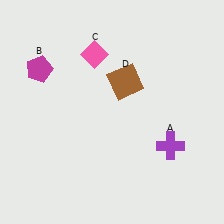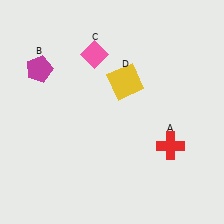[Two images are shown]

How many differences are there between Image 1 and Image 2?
There are 2 differences between the two images.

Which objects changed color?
A changed from purple to red. D changed from brown to yellow.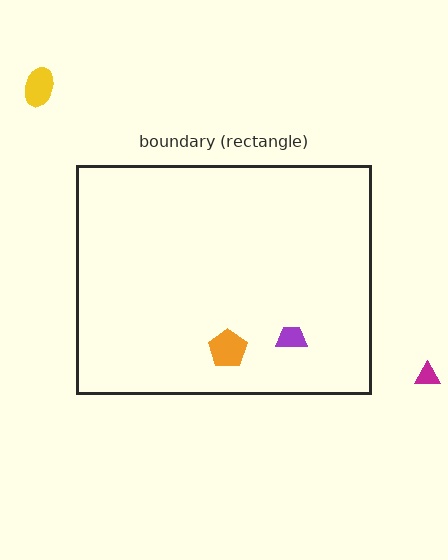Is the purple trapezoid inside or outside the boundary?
Inside.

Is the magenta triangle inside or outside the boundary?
Outside.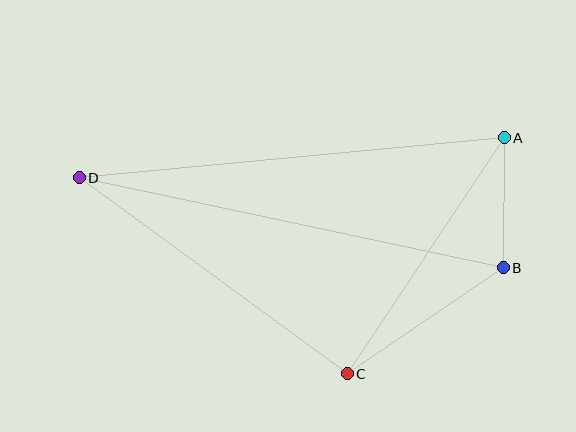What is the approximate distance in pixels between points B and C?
The distance between B and C is approximately 189 pixels.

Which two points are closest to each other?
Points A and B are closest to each other.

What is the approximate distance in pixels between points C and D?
The distance between C and D is approximately 332 pixels.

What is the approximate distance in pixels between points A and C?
The distance between A and C is approximately 283 pixels.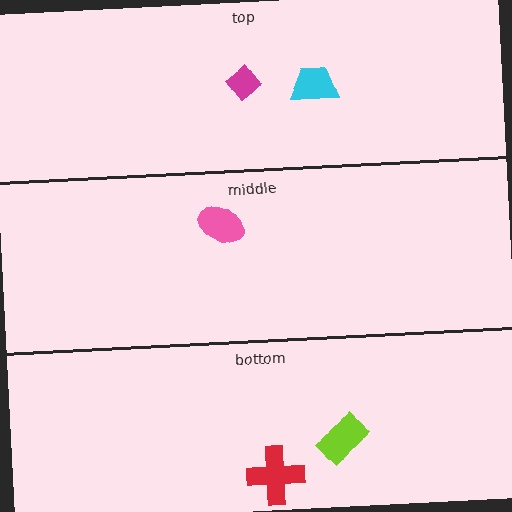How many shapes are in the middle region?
1.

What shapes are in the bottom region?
The lime rectangle, the red cross.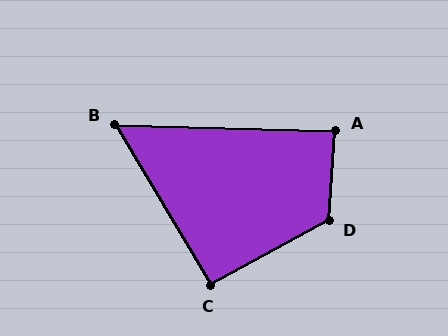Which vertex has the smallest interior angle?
B, at approximately 58 degrees.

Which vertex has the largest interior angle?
D, at approximately 122 degrees.